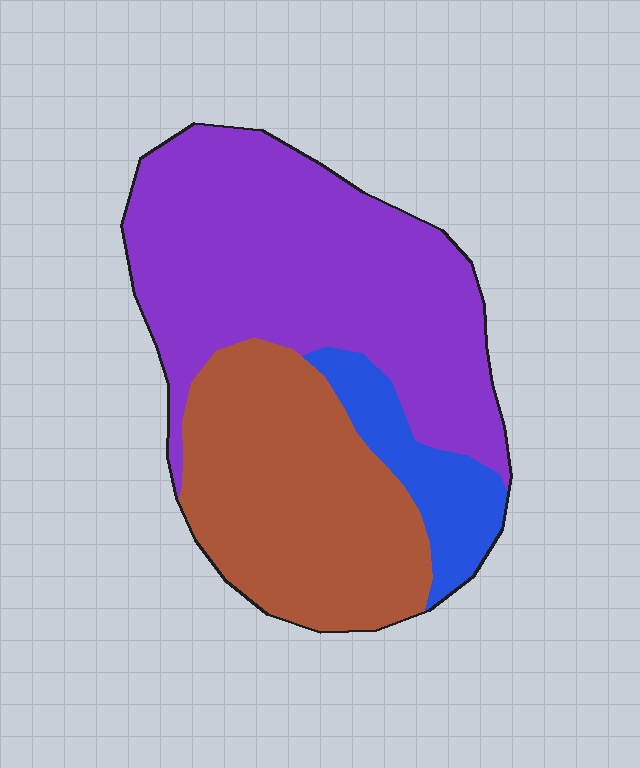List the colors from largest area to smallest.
From largest to smallest: purple, brown, blue.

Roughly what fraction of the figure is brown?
Brown takes up between a third and a half of the figure.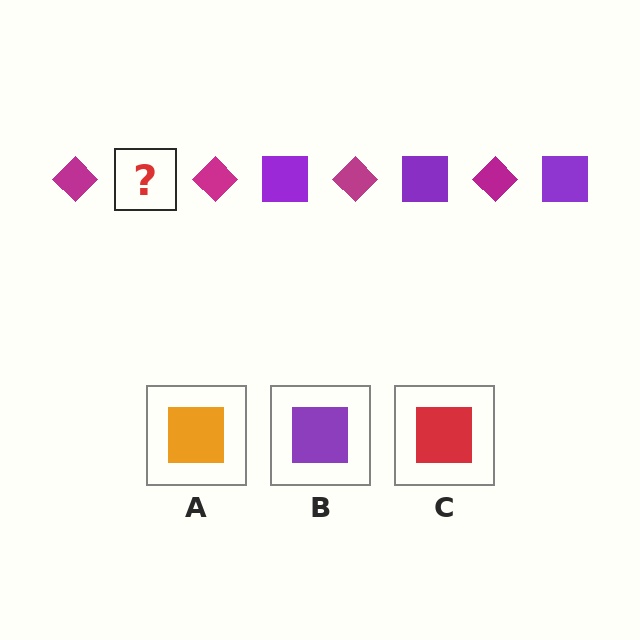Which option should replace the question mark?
Option B.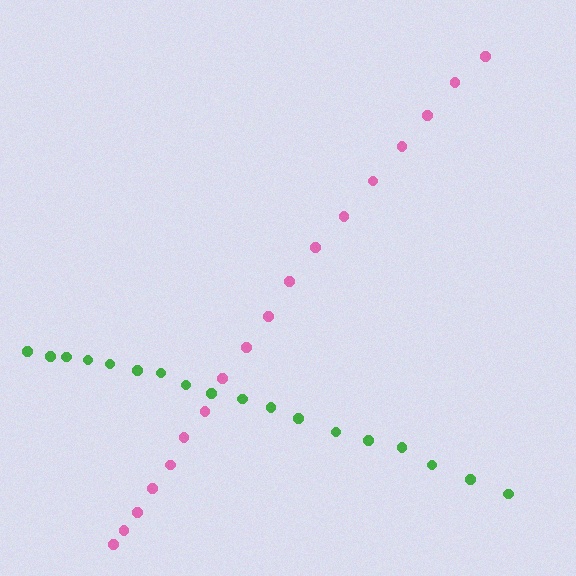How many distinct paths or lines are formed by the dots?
There are 2 distinct paths.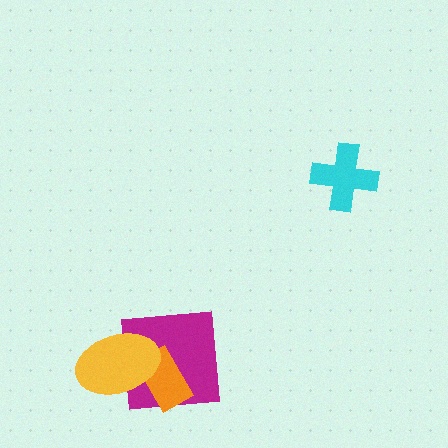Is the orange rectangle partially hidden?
Yes, it is partially covered by another shape.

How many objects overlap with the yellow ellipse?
2 objects overlap with the yellow ellipse.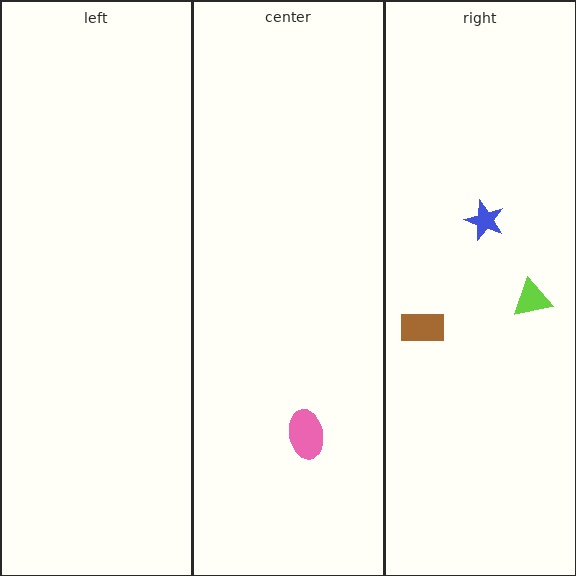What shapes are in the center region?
The pink ellipse.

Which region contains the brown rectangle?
The right region.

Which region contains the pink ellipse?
The center region.